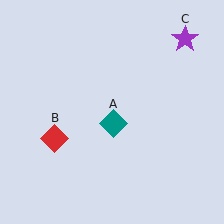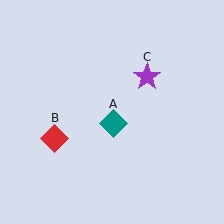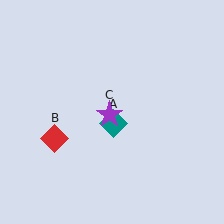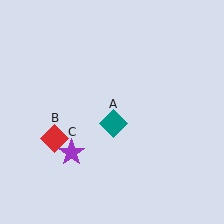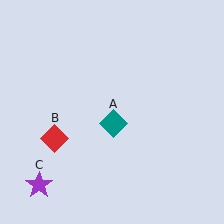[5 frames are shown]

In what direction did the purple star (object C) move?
The purple star (object C) moved down and to the left.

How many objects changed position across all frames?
1 object changed position: purple star (object C).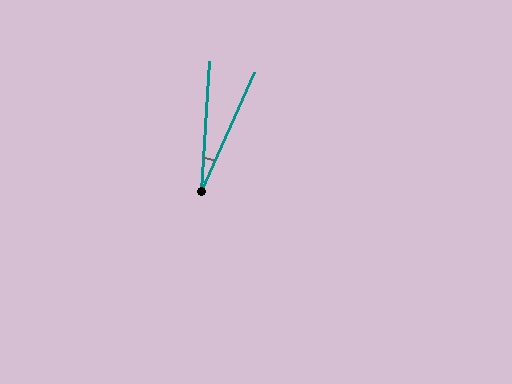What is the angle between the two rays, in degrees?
Approximately 21 degrees.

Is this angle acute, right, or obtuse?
It is acute.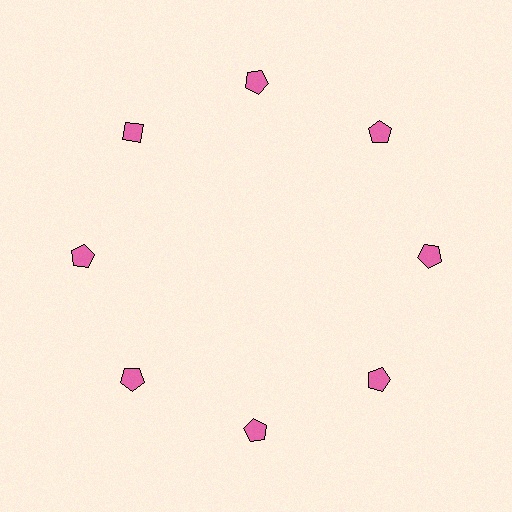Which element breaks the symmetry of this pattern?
The pink diamond at roughly the 10 o'clock position breaks the symmetry. All other shapes are pink pentagons.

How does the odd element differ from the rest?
It has a different shape: diamond instead of pentagon.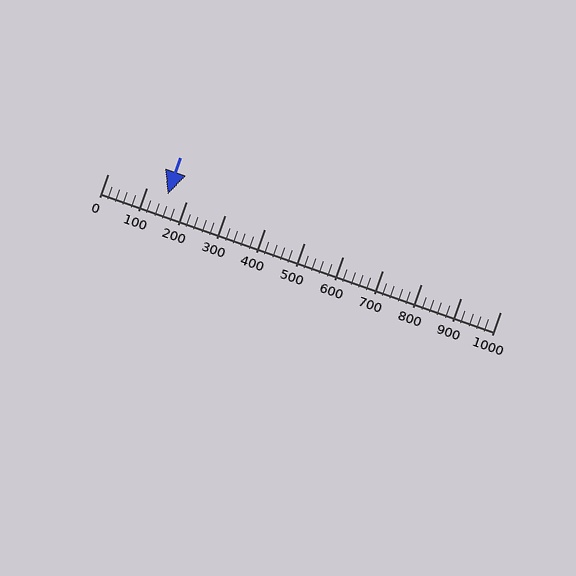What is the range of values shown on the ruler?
The ruler shows values from 0 to 1000.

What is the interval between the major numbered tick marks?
The major tick marks are spaced 100 units apart.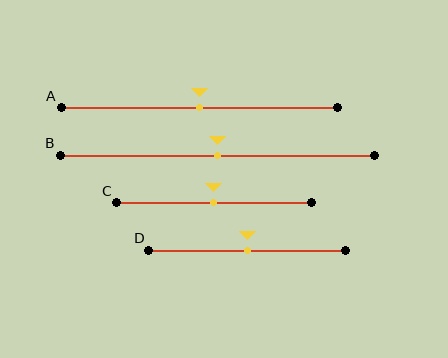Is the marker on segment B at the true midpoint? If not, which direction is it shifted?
Yes, the marker on segment B is at the true midpoint.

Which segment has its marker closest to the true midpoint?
Segment A has its marker closest to the true midpoint.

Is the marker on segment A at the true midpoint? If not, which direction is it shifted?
Yes, the marker on segment A is at the true midpoint.